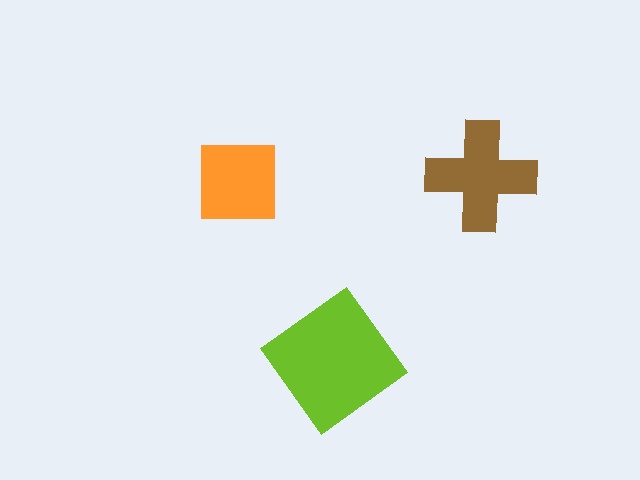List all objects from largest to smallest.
The lime diamond, the brown cross, the orange square.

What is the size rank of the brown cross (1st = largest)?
2nd.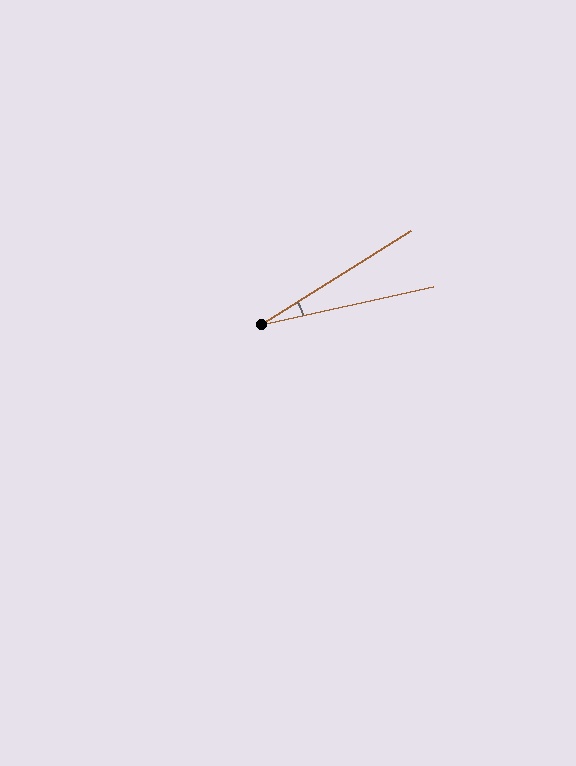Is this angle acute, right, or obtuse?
It is acute.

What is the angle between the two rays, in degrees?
Approximately 20 degrees.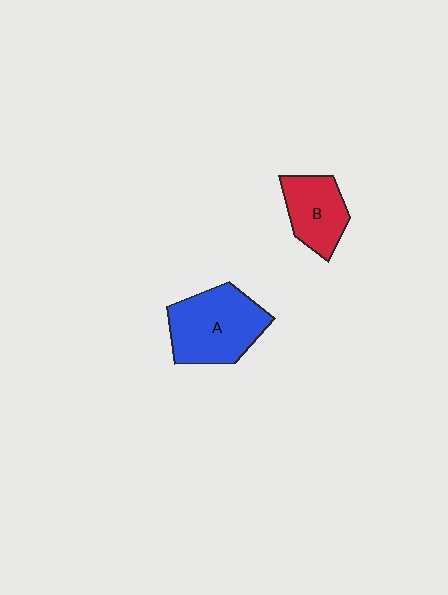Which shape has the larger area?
Shape A (blue).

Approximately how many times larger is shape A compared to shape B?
Approximately 1.5 times.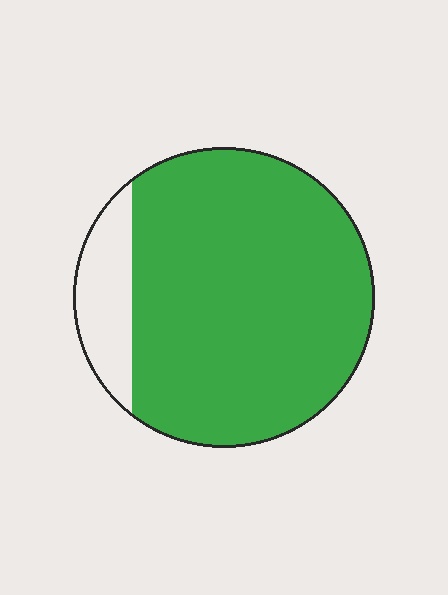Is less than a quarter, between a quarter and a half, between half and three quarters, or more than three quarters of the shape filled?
More than three quarters.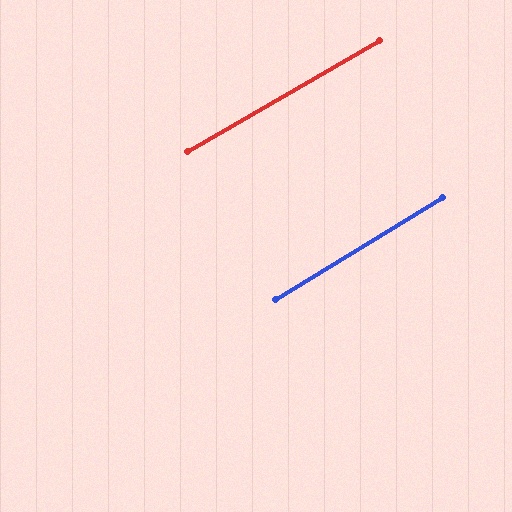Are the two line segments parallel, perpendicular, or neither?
Parallel — their directions differ by only 1.4°.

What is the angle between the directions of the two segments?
Approximately 1 degree.